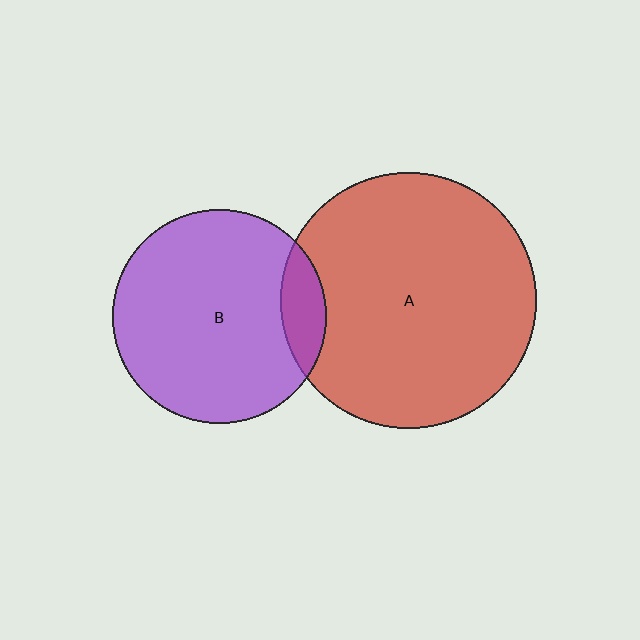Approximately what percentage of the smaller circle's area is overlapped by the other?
Approximately 10%.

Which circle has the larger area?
Circle A (red).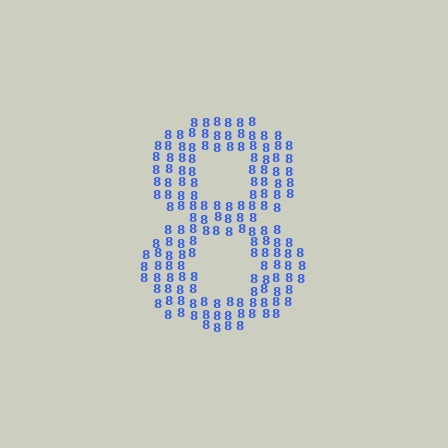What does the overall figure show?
The overall figure shows the digit 8.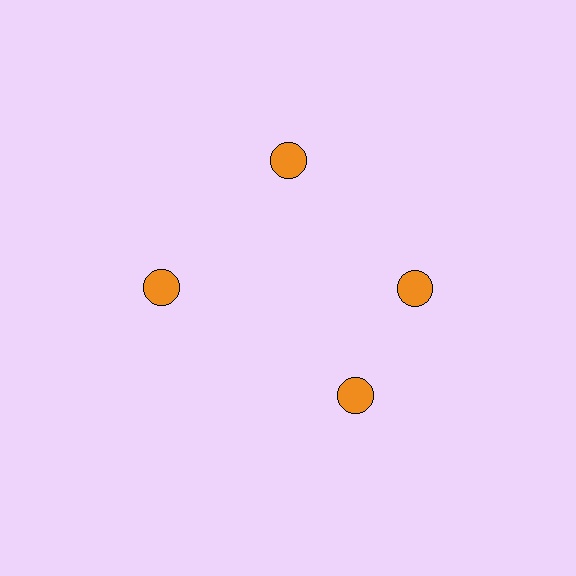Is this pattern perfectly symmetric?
No. The 4 orange circles are arranged in a ring, but one element near the 6 o'clock position is rotated out of alignment along the ring, breaking the 4-fold rotational symmetry.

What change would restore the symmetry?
The symmetry would be restored by rotating it back into even spacing with its neighbors so that all 4 circles sit at equal angles and equal distance from the center.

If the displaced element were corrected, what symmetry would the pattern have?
It would have 4-fold rotational symmetry — the pattern would map onto itself every 90 degrees.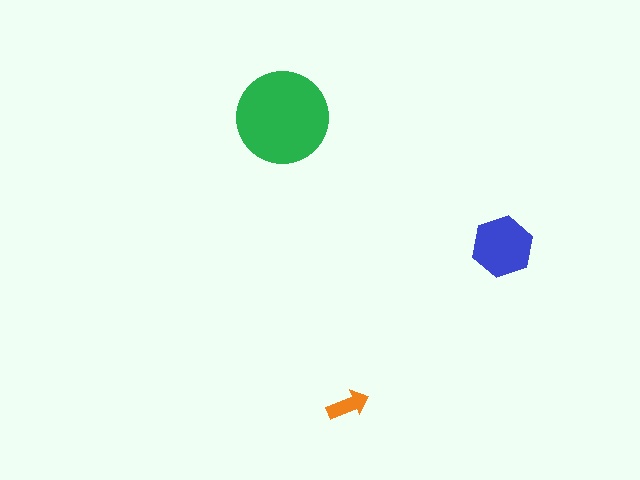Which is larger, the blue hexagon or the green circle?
The green circle.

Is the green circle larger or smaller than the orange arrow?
Larger.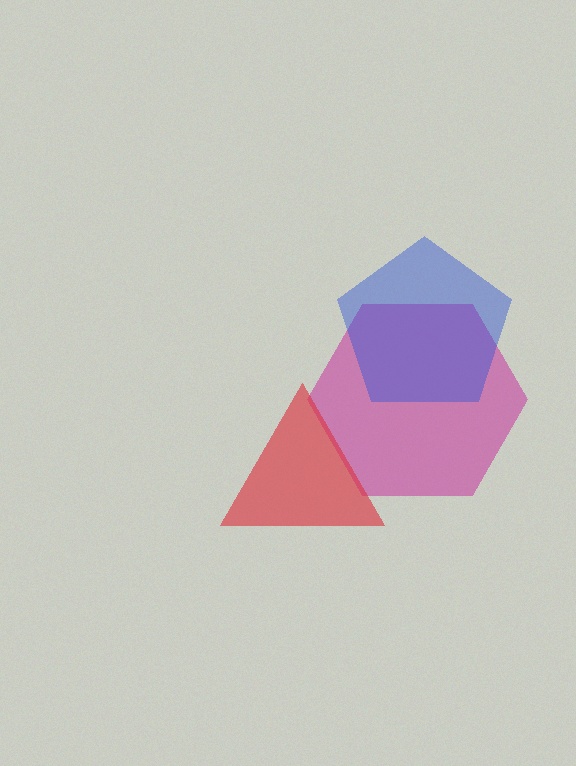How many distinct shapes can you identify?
There are 3 distinct shapes: a magenta hexagon, a blue pentagon, a red triangle.